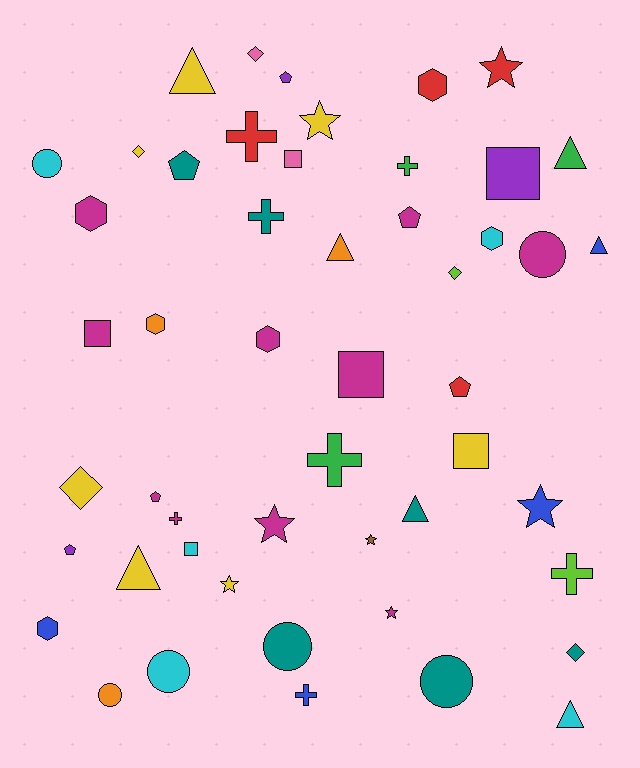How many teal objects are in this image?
There are 6 teal objects.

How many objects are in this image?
There are 50 objects.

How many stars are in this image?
There are 7 stars.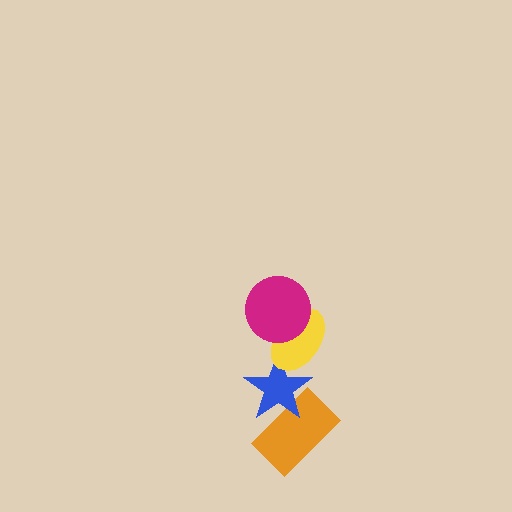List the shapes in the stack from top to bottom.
From top to bottom: the magenta circle, the yellow ellipse, the blue star, the orange rectangle.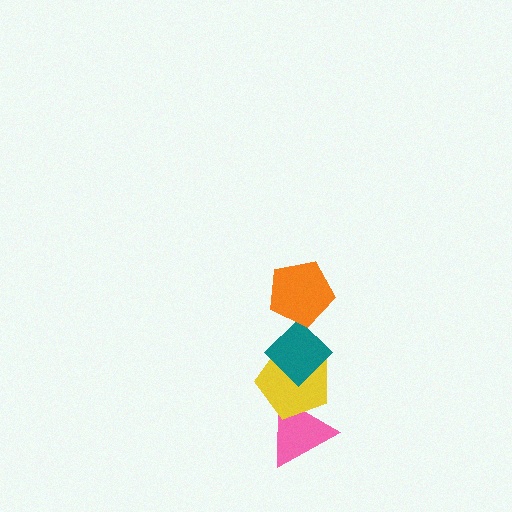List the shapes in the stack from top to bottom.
From top to bottom: the orange pentagon, the teal diamond, the yellow pentagon, the pink triangle.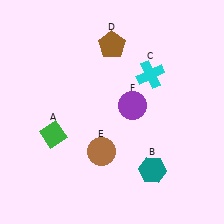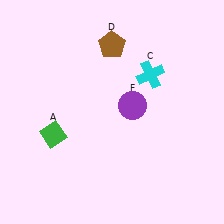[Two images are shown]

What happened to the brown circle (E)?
The brown circle (E) was removed in Image 2. It was in the bottom-left area of Image 1.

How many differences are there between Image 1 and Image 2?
There are 2 differences between the two images.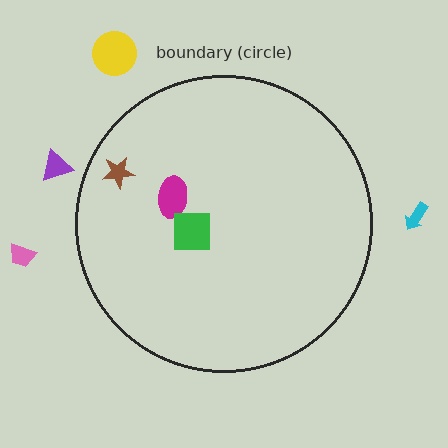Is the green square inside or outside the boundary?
Inside.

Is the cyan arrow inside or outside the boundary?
Outside.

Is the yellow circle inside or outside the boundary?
Outside.